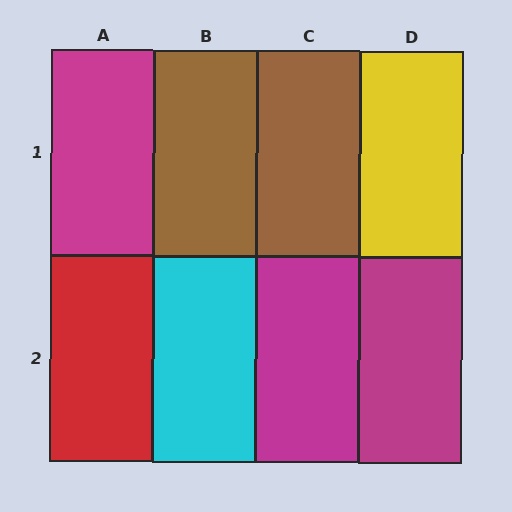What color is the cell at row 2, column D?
Magenta.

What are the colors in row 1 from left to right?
Magenta, brown, brown, yellow.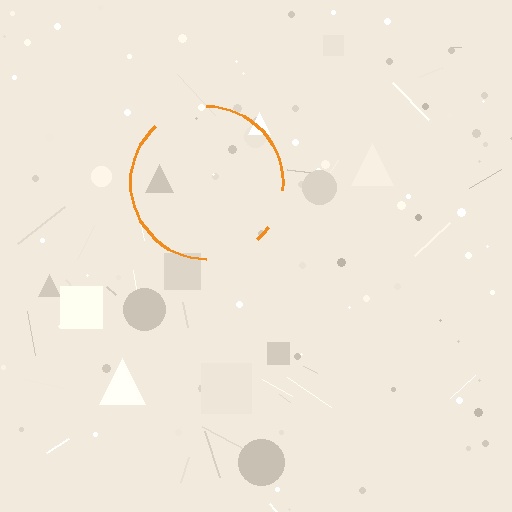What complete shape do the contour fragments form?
The contour fragments form a circle.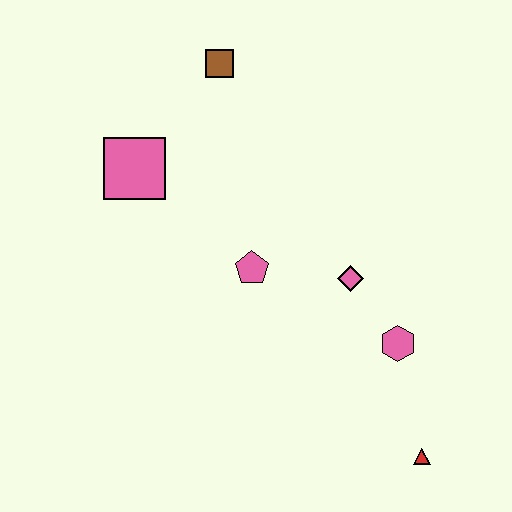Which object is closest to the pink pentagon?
The pink diamond is closest to the pink pentagon.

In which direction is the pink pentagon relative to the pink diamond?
The pink pentagon is to the left of the pink diamond.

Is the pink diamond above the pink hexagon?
Yes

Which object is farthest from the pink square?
The red triangle is farthest from the pink square.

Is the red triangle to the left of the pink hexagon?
No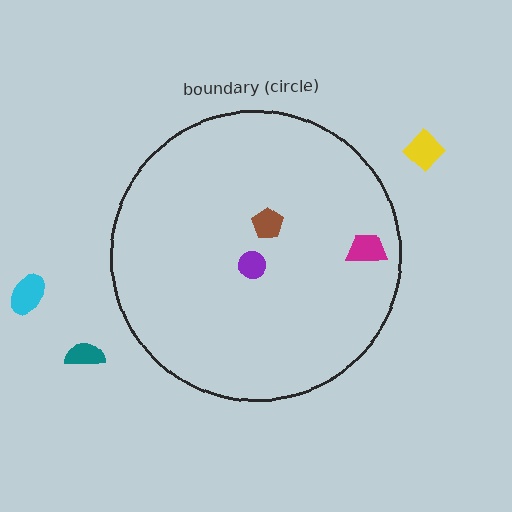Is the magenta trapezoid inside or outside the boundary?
Inside.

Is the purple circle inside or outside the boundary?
Inside.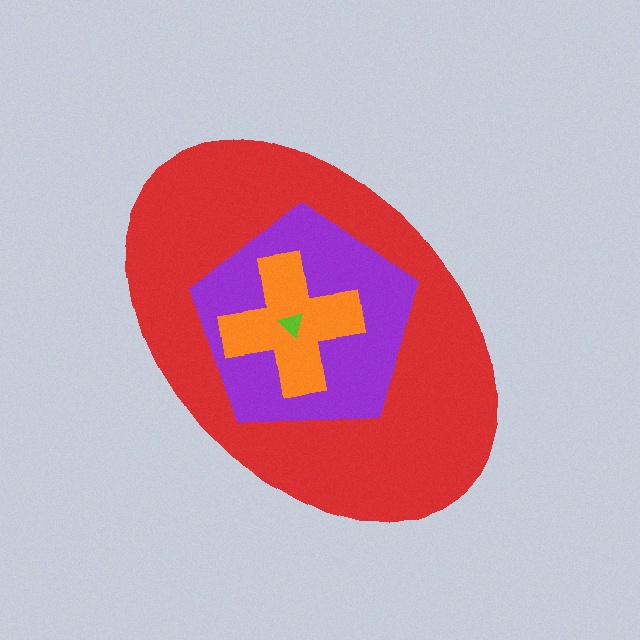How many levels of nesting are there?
4.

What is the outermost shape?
The red ellipse.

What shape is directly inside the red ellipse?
The purple pentagon.